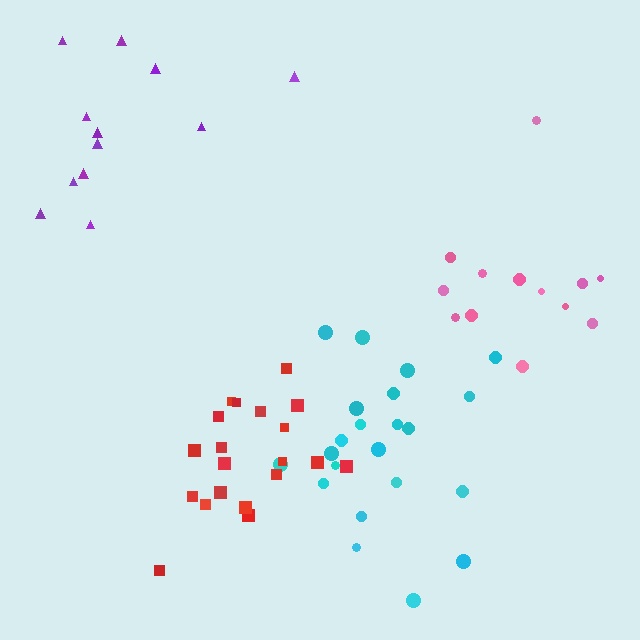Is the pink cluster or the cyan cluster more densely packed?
Cyan.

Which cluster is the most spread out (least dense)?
Purple.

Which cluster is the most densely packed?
Red.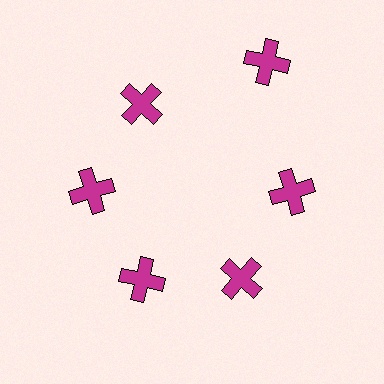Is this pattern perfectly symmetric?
No. The 6 magenta crosses are arranged in a ring, but one element near the 1 o'clock position is pushed outward from the center, breaking the 6-fold rotational symmetry.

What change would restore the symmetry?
The symmetry would be restored by moving it inward, back onto the ring so that all 6 crosses sit at equal angles and equal distance from the center.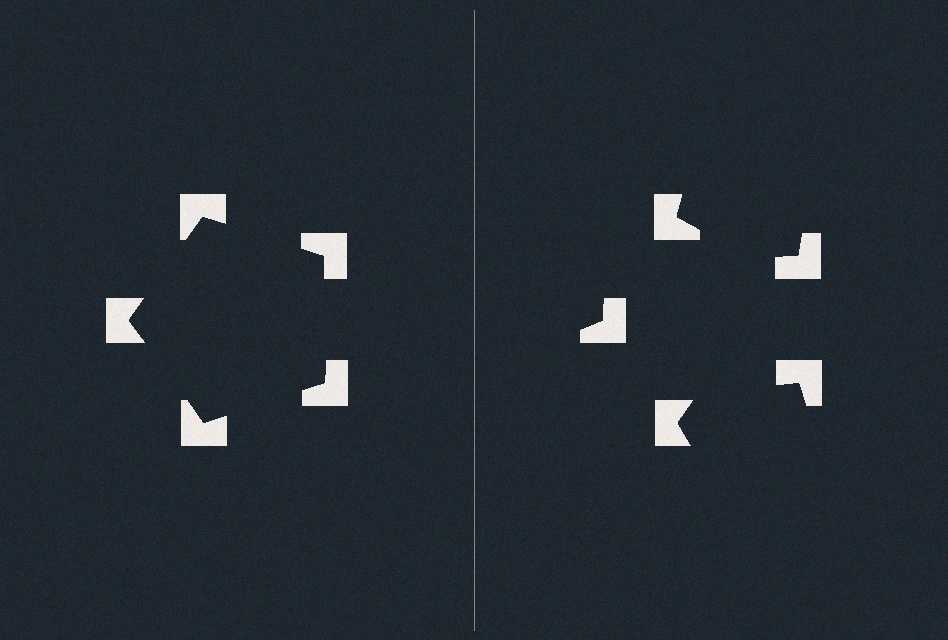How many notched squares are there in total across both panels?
10 — 5 on each side.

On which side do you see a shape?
An illusory pentagon appears on the left side. On the right side the wedge cuts are rotated, so no coherent shape forms.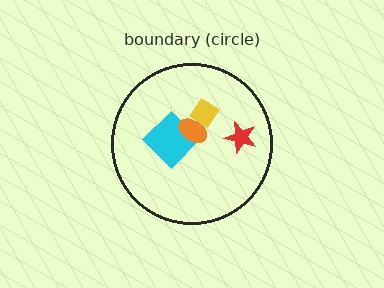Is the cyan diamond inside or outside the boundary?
Inside.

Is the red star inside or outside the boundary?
Inside.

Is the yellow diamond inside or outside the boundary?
Inside.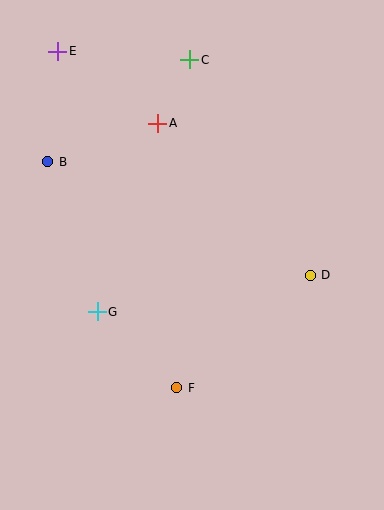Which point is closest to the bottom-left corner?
Point F is closest to the bottom-left corner.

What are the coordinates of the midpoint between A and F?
The midpoint between A and F is at (167, 255).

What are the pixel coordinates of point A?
Point A is at (158, 123).